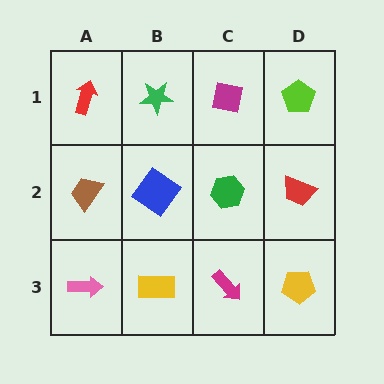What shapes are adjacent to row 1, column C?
A green hexagon (row 2, column C), a green star (row 1, column B), a lime pentagon (row 1, column D).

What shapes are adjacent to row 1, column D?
A red trapezoid (row 2, column D), a magenta square (row 1, column C).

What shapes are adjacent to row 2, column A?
A red arrow (row 1, column A), a pink arrow (row 3, column A), a blue diamond (row 2, column B).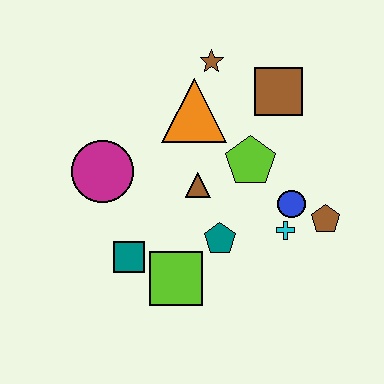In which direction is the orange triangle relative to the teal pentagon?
The orange triangle is above the teal pentagon.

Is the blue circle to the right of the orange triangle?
Yes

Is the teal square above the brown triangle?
No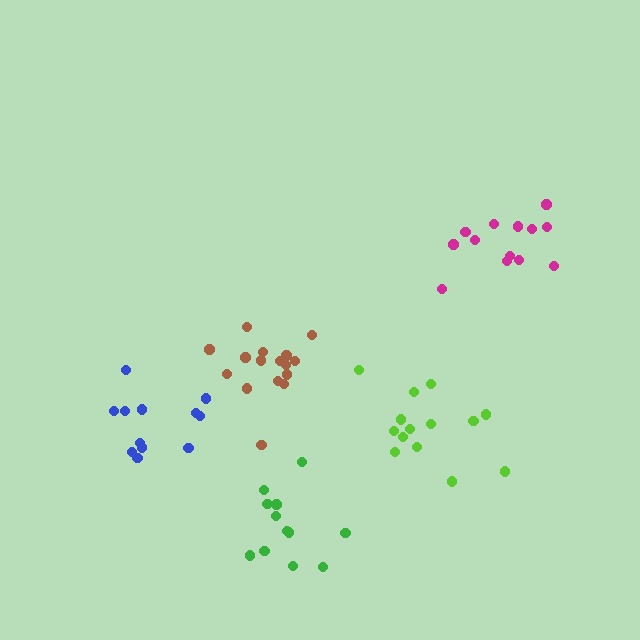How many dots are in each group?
Group 1: 14 dots, Group 2: 12 dots, Group 3: 13 dots, Group 4: 12 dots, Group 5: 16 dots (67 total).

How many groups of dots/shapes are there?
There are 5 groups.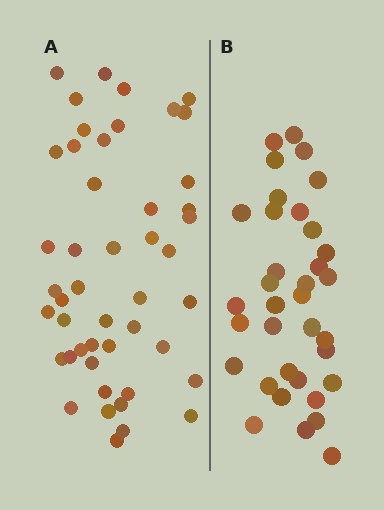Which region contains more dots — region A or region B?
Region A (the left region) has more dots.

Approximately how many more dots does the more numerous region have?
Region A has roughly 12 or so more dots than region B.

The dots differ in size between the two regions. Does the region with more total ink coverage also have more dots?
No. Region B has more total ink coverage because its dots are larger, but region A actually contains more individual dots. Total area can be misleading — the number of items is what matters here.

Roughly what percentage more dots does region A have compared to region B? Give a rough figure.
About 35% more.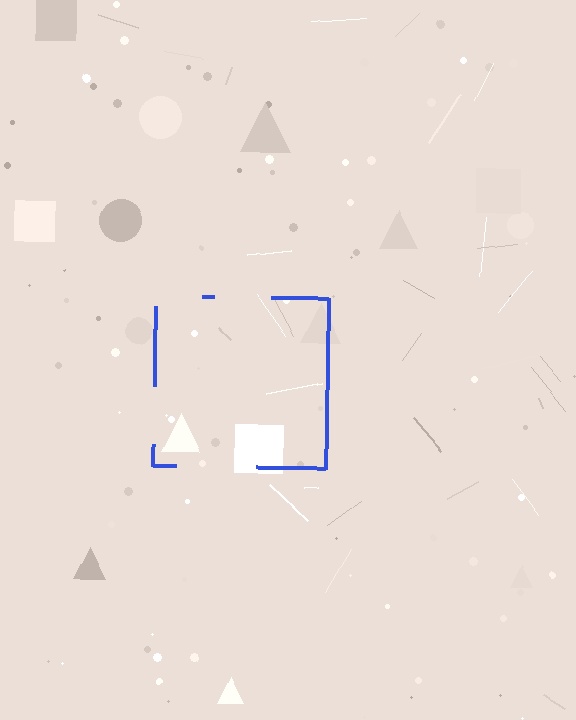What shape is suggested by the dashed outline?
The dashed outline suggests a square.